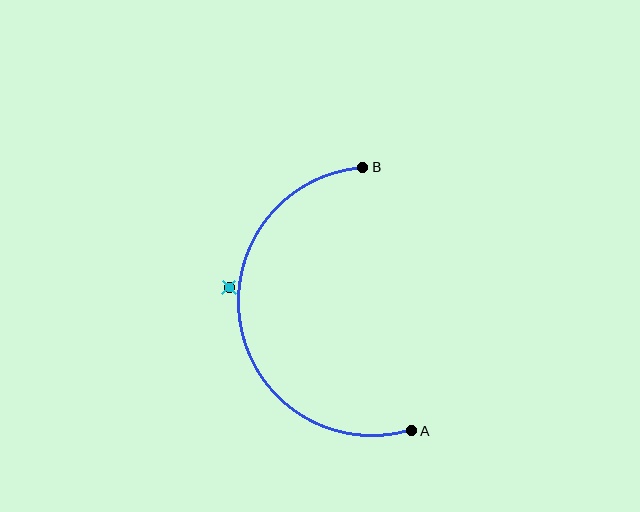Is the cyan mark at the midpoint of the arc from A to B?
No — the cyan mark does not lie on the arc at all. It sits slightly outside the curve.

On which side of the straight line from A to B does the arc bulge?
The arc bulges to the left of the straight line connecting A and B.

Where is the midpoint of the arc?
The arc midpoint is the point on the curve farthest from the straight line joining A and B. It sits to the left of that line.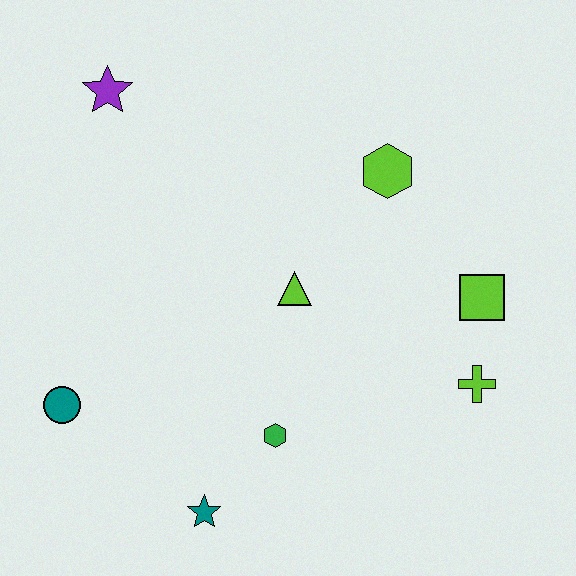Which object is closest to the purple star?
The lime triangle is closest to the purple star.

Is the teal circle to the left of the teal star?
Yes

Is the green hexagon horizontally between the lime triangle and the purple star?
Yes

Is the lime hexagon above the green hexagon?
Yes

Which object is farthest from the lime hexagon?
The teal circle is farthest from the lime hexagon.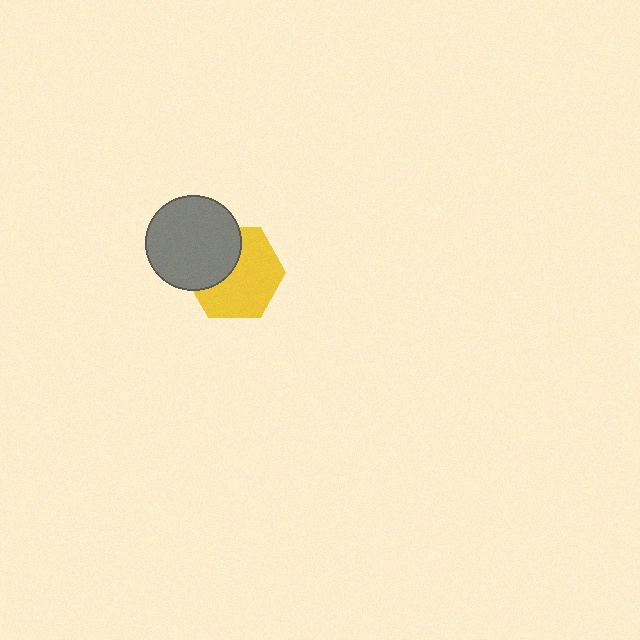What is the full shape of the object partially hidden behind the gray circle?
The partially hidden object is a yellow hexagon.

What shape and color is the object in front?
The object in front is a gray circle.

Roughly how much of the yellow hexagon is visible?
About half of it is visible (roughly 63%).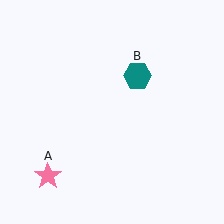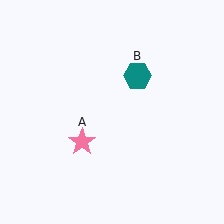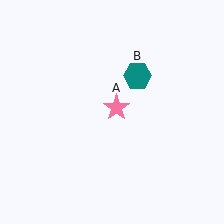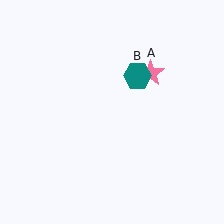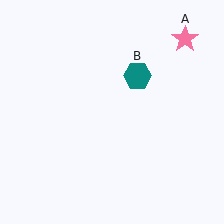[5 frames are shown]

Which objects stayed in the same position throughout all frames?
Teal hexagon (object B) remained stationary.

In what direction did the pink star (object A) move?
The pink star (object A) moved up and to the right.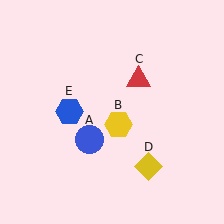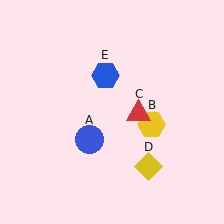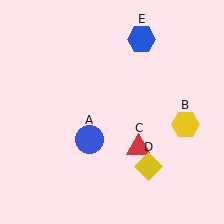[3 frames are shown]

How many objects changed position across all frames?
3 objects changed position: yellow hexagon (object B), red triangle (object C), blue hexagon (object E).